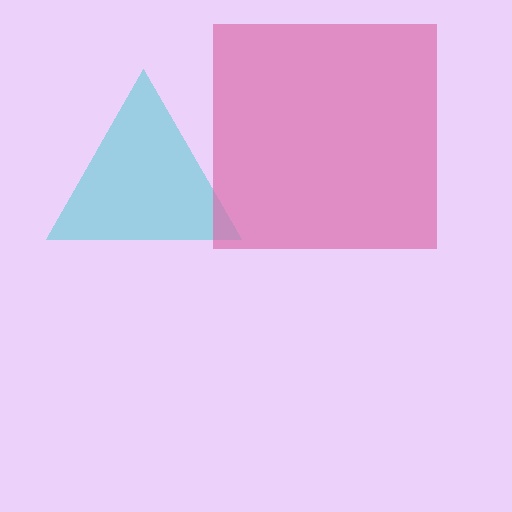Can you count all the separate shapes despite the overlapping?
Yes, there are 2 separate shapes.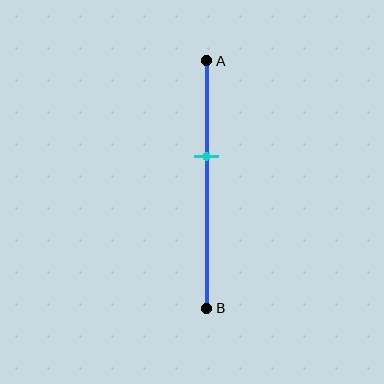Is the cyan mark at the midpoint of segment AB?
No, the mark is at about 40% from A, not at the 50% midpoint.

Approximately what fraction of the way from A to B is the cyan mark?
The cyan mark is approximately 40% of the way from A to B.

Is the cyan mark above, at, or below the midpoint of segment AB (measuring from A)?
The cyan mark is above the midpoint of segment AB.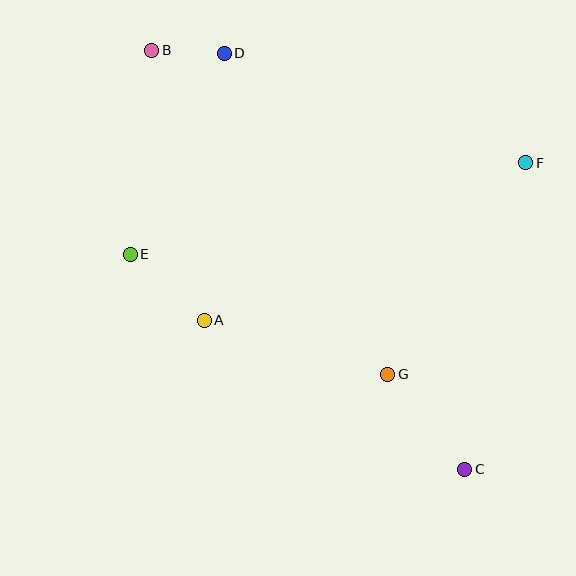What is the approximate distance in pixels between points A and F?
The distance between A and F is approximately 358 pixels.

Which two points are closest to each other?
Points B and D are closest to each other.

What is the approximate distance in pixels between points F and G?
The distance between F and G is approximately 252 pixels.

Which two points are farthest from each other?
Points B and C are farthest from each other.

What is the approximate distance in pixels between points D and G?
The distance between D and G is approximately 360 pixels.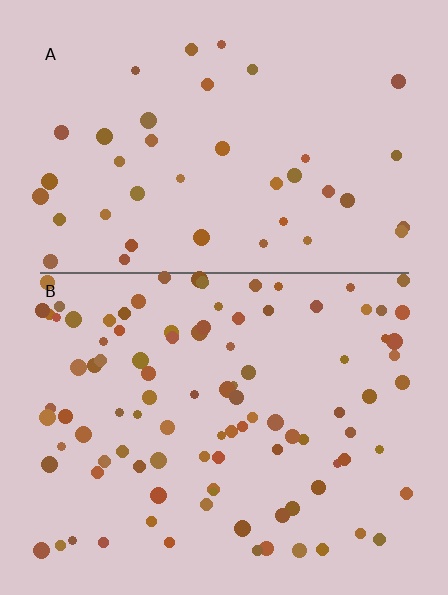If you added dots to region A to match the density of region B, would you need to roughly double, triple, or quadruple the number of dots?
Approximately double.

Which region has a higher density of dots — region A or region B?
B (the bottom).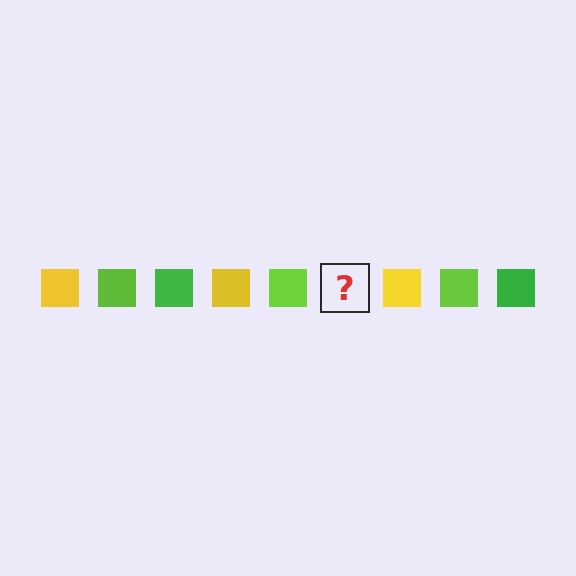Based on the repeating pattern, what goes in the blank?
The blank should be a green square.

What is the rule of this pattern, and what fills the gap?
The rule is that the pattern cycles through yellow, lime, green squares. The gap should be filled with a green square.